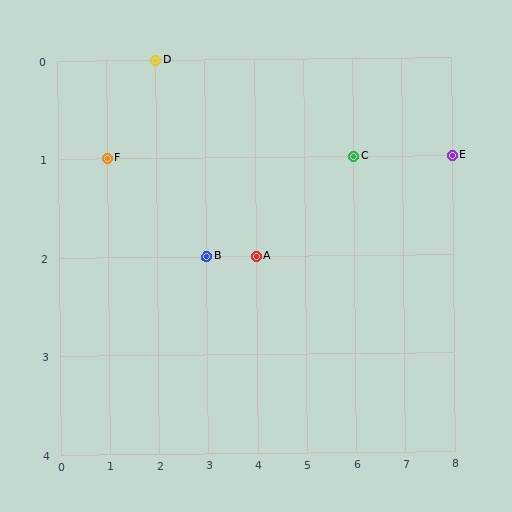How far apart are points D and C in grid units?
Points D and C are 4 columns and 1 row apart (about 4.1 grid units diagonally).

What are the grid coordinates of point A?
Point A is at grid coordinates (4, 2).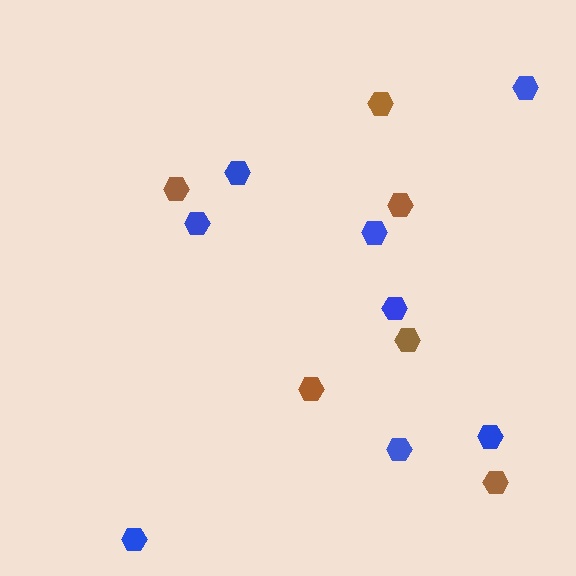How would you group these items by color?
There are 2 groups: one group of brown hexagons (6) and one group of blue hexagons (8).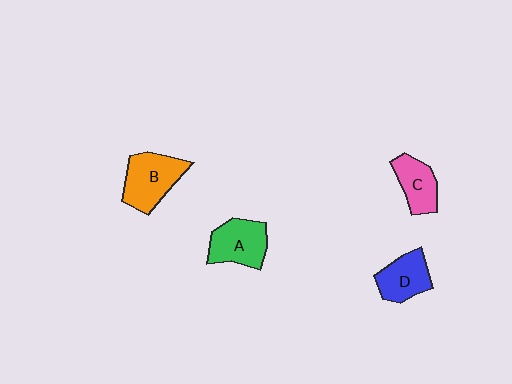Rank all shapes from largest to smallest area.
From largest to smallest: B (orange), A (green), D (blue), C (pink).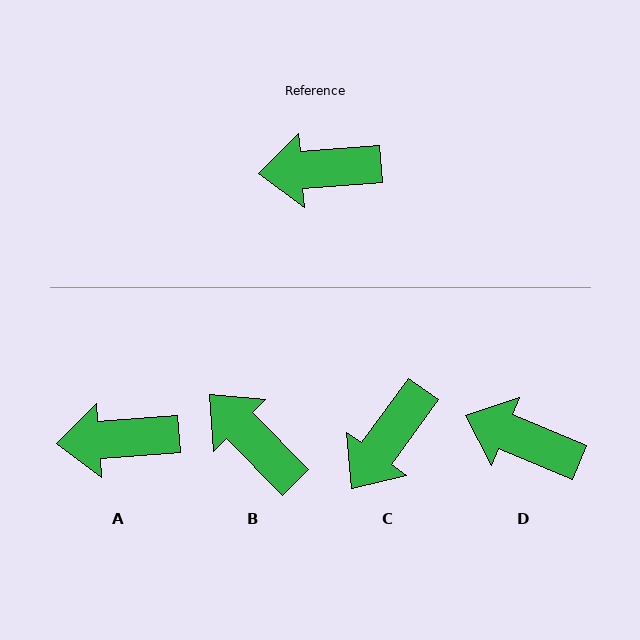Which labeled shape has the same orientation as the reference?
A.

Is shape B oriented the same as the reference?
No, it is off by about 50 degrees.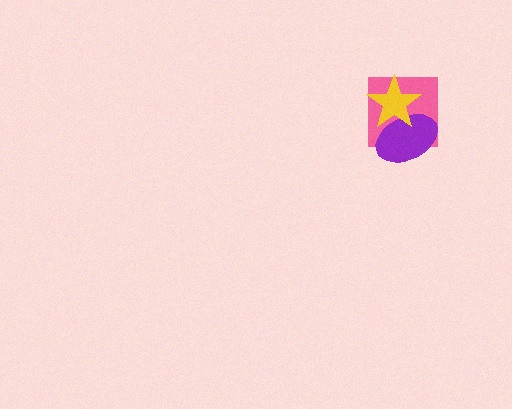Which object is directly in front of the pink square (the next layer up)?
The purple ellipse is directly in front of the pink square.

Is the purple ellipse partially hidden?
Yes, it is partially covered by another shape.